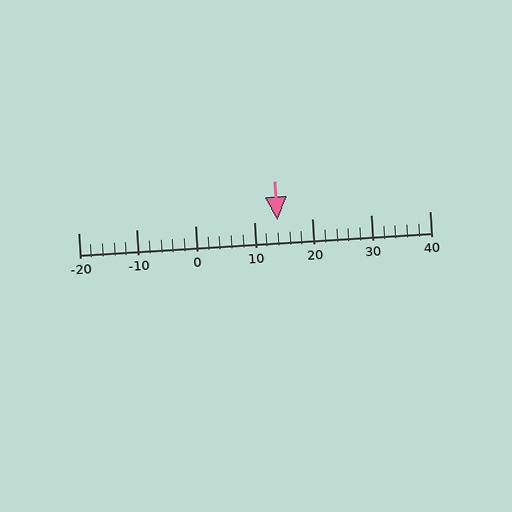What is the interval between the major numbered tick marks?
The major tick marks are spaced 10 units apart.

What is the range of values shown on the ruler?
The ruler shows values from -20 to 40.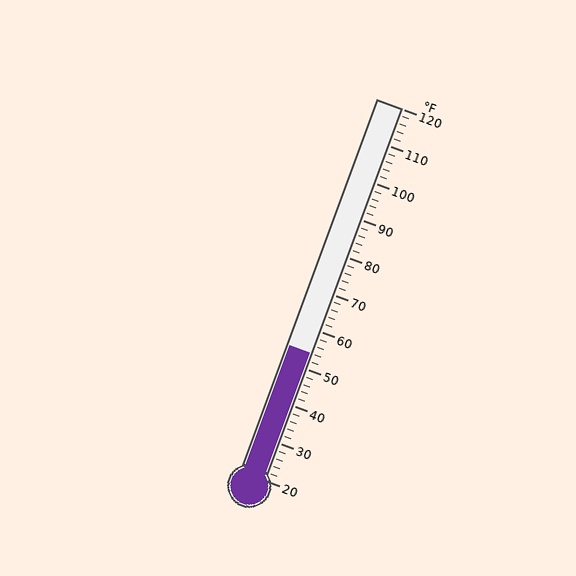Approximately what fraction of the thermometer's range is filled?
The thermometer is filled to approximately 35% of its range.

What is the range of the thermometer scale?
The thermometer scale ranges from 20°F to 120°F.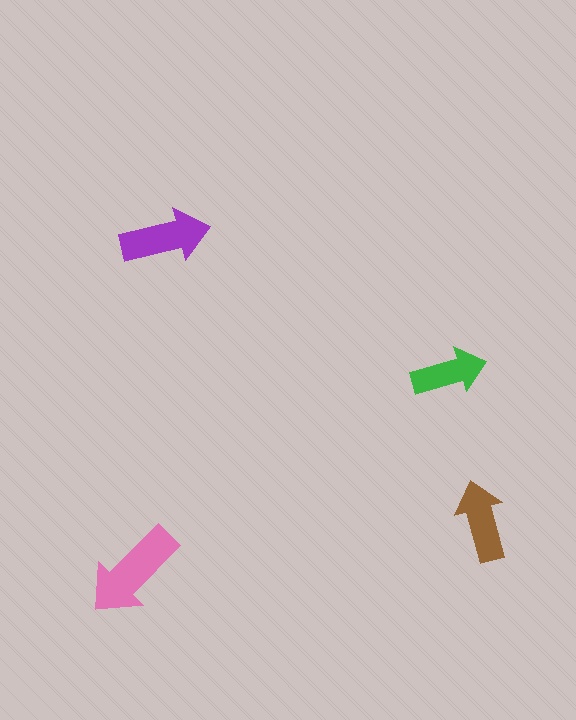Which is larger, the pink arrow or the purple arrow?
The pink one.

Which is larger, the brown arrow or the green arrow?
The brown one.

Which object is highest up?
The purple arrow is topmost.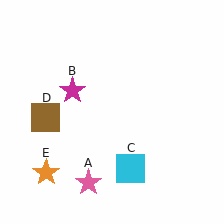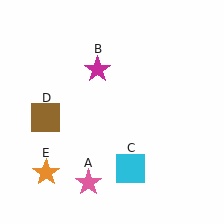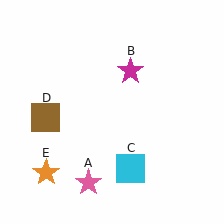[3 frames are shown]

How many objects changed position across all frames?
1 object changed position: magenta star (object B).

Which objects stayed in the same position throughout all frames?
Pink star (object A) and cyan square (object C) and brown square (object D) and orange star (object E) remained stationary.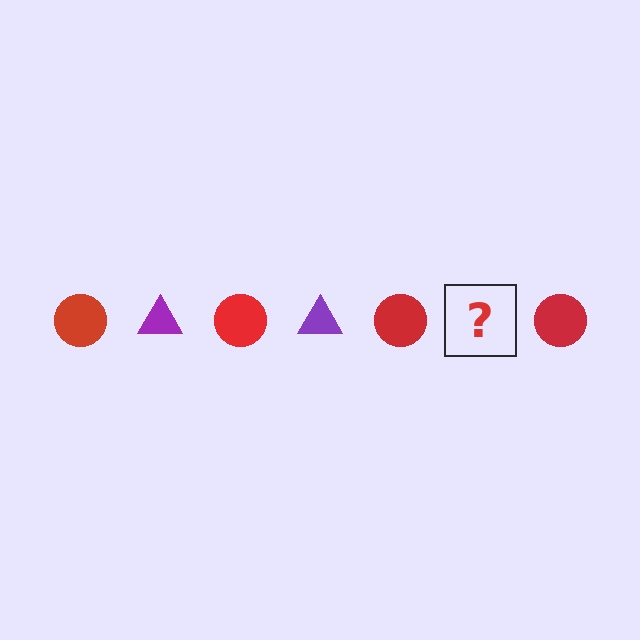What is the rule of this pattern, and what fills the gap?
The rule is that the pattern alternates between red circle and purple triangle. The gap should be filled with a purple triangle.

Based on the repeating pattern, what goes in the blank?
The blank should be a purple triangle.